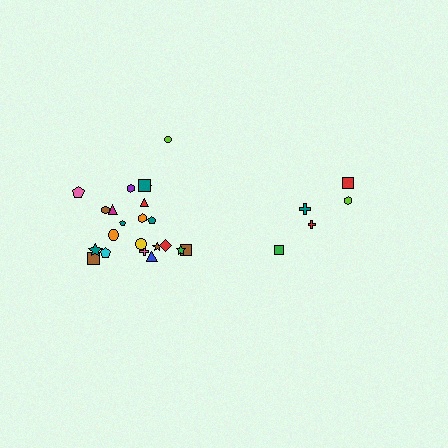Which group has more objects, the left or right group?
The left group.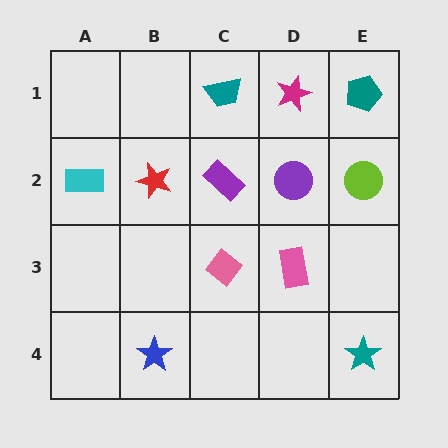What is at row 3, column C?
A pink diamond.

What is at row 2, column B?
A red star.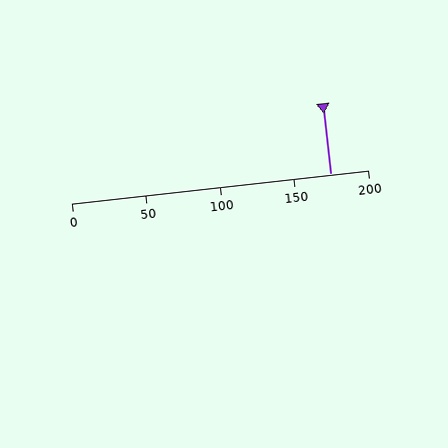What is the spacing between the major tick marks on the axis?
The major ticks are spaced 50 apart.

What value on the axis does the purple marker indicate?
The marker indicates approximately 175.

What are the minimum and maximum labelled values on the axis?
The axis runs from 0 to 200.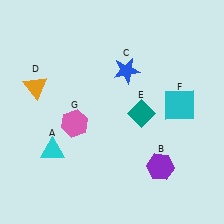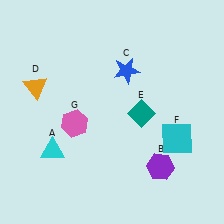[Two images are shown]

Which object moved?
The cyan square (F) moved down.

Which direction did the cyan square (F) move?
The cyan square (F) moved down.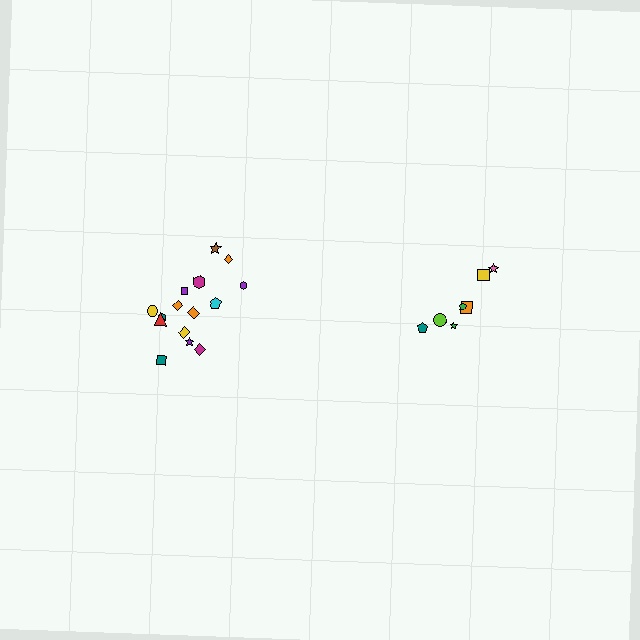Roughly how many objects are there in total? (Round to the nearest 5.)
Roughly 20 objects in total.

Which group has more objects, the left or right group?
The left group.